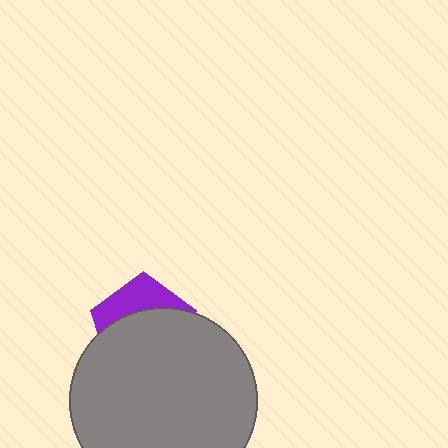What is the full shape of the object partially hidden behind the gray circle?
The partially hidden object is a purple pentagon.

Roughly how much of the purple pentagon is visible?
A small part of it is visible (roughly 33%).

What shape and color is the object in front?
The object in front is a gray circle.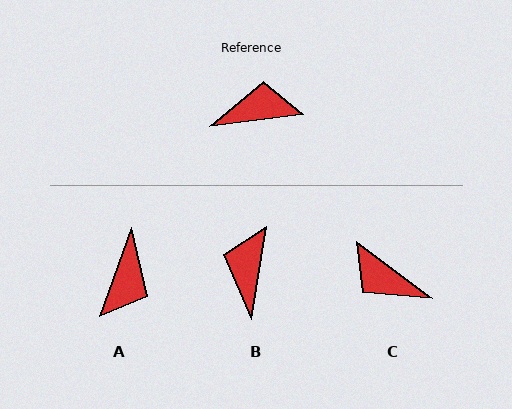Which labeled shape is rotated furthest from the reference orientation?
C, about 136 degrees away.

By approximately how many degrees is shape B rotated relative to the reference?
Approximately 73 degrees counter-clockwise.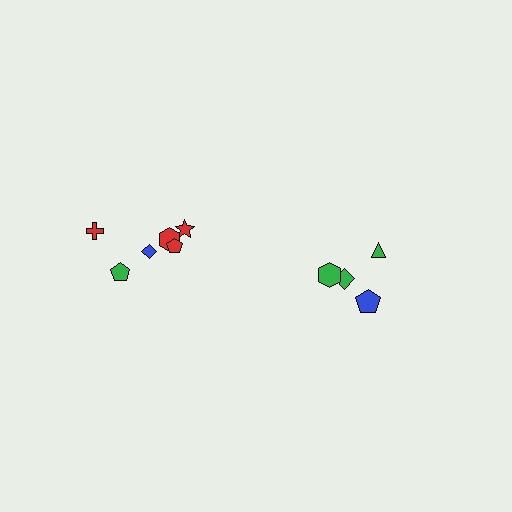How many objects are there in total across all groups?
There are 10 objects.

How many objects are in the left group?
There are 6 objects.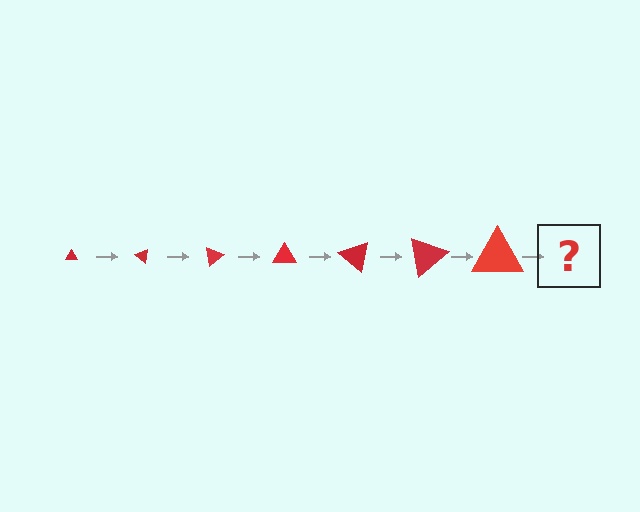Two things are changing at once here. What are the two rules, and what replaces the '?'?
The two rules are that the triangle grows larger each step and it rotates 40 degrees each step. The '?' should be a triangle, larger than the previous one and rotated 280 degrees from the start.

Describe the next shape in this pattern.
It should be a triangle, larger than the previous one and rotated 280 degrees from the start.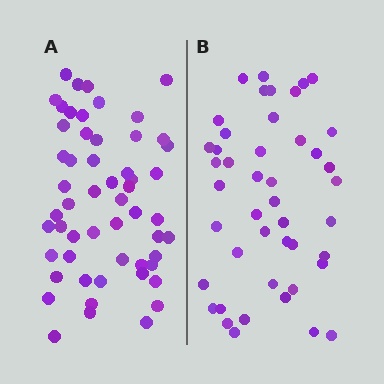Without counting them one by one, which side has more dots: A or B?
Region A (the left region) has more dots.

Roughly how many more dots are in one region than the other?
Region A has roughly 10 or so more dots than region B.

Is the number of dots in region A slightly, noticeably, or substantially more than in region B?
Region A has only slightly more — the two regions are fairly close. The ratio is roughly 1.2 to 1.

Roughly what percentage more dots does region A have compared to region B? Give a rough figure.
About 20% more.